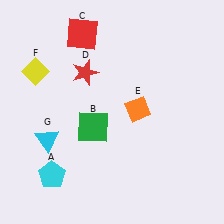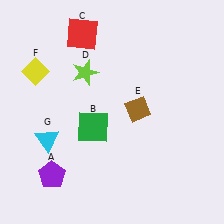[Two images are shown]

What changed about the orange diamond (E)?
In Image 1, E is orange. In Image 2, it changed to brown.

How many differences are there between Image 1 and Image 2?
There are 3 differences between the two images.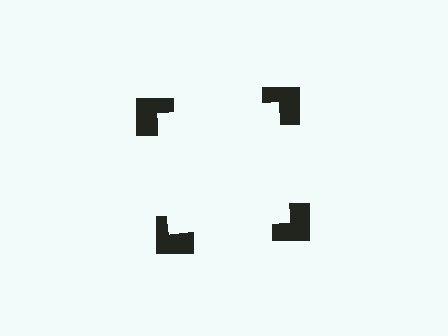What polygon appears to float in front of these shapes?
An illusory square — its edges are inferred from the aligned wedge cuts in the notched squares, not physically drawn.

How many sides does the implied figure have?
4 sides.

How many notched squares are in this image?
There are 4 — one at each vertex of the illusory square.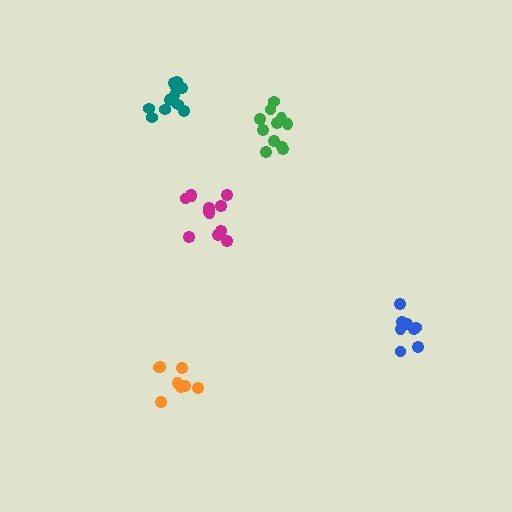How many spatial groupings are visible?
There are 5 spatial groupings.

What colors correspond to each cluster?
The clusters are colored: magenta, blue, orange, green, teal.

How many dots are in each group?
Group 1: 12 dots, Group 2: 8 dots, Group 3: 8 dots, Group 4: 11 dots, Group 5: 12 dots (51 total).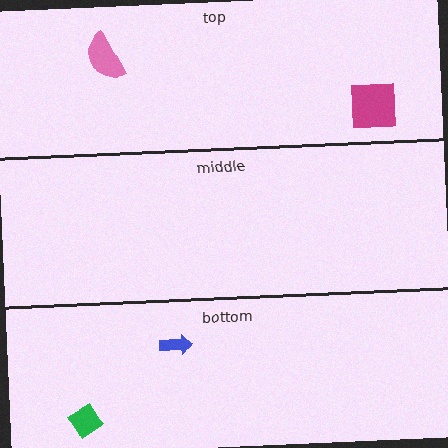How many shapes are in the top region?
2.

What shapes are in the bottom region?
The blue arrow, the green diamond.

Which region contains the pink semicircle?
The top region.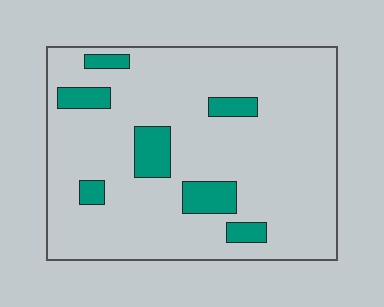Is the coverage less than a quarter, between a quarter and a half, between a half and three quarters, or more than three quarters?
Less than a quarter.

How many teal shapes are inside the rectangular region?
7.